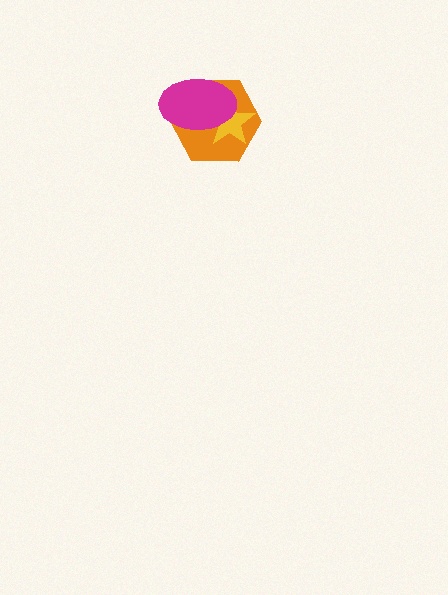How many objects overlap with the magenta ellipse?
2 objects overlap with the magenta ellipse.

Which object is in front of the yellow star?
The magenta ellipse is in front of the yellow star.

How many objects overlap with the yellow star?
2 objects overlap with the yellow star.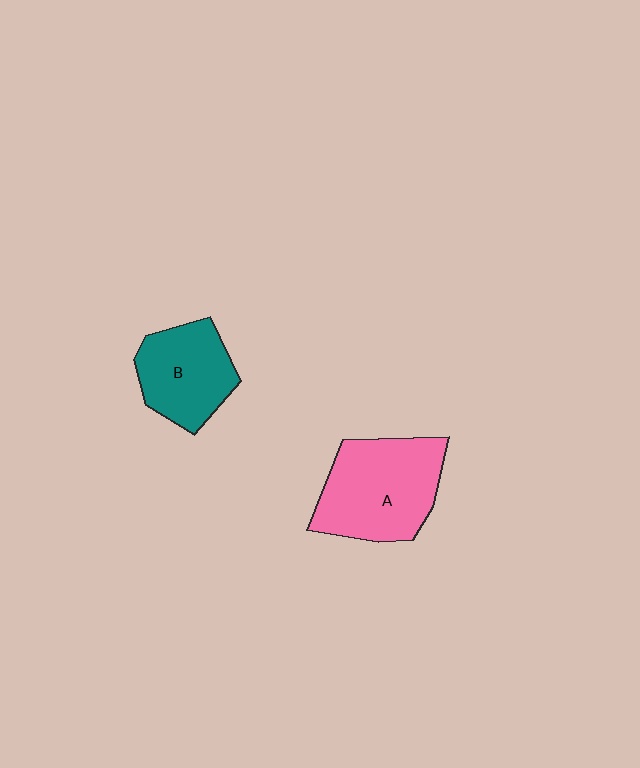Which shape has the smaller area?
Shape B (teal).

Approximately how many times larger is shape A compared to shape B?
Approximately 1.4 times.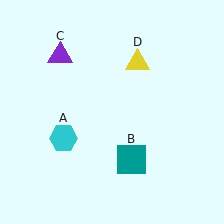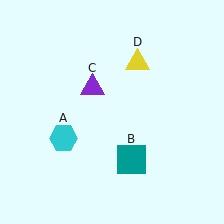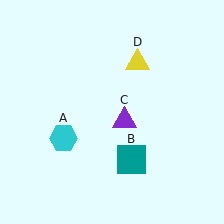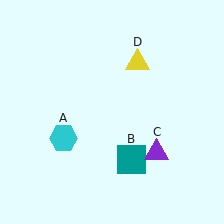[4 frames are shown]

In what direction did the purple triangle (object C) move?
The purple triangle (object C) moved down and to the right.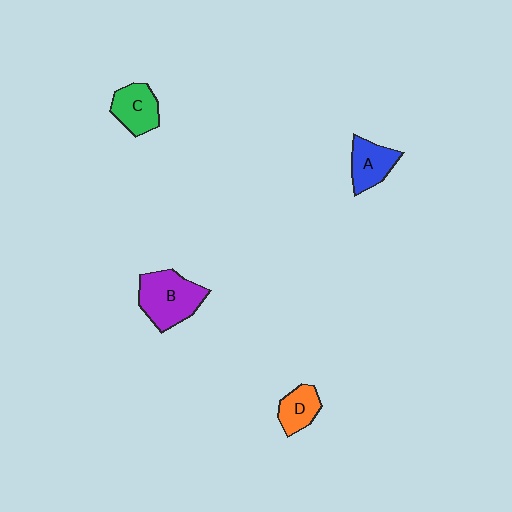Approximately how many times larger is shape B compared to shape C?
Approximately 1.5 times.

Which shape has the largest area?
Shape B (purple).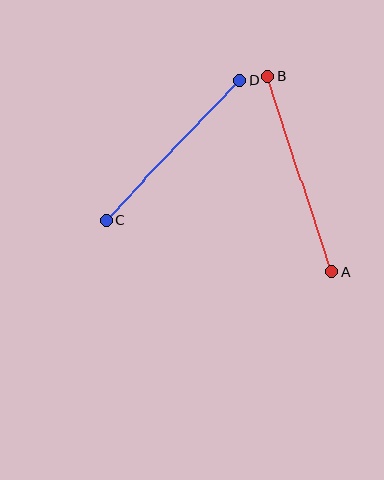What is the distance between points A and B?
The distance is approximately 205 pixels.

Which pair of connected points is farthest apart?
Points A and B are farthest apart.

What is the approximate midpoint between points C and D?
The midpoint is at approximately (173, 150) pixels.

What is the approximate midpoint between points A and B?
The midpoint is at approximately (300, 174) pixels.